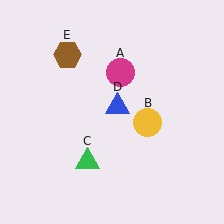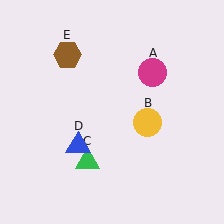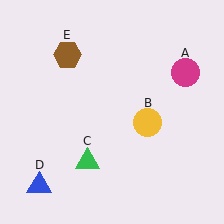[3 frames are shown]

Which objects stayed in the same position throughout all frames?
Yellow circle (object B) and green triangle (object C) and brown hexagon (object E) remained stationary.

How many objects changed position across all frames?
2 objects changed position: magenta circle (object A), blue triangle (object D).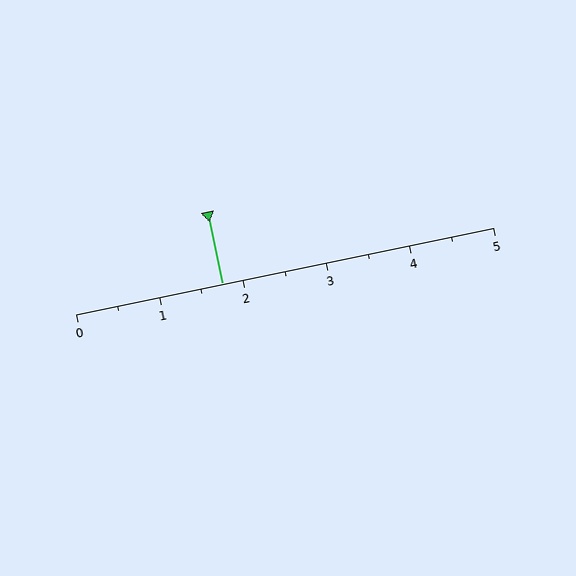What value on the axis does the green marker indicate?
The marker indicates approximately 1.8.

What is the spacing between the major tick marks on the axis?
The major ticks are spaced 1 apart.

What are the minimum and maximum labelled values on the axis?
The axis runs from 0 to 5.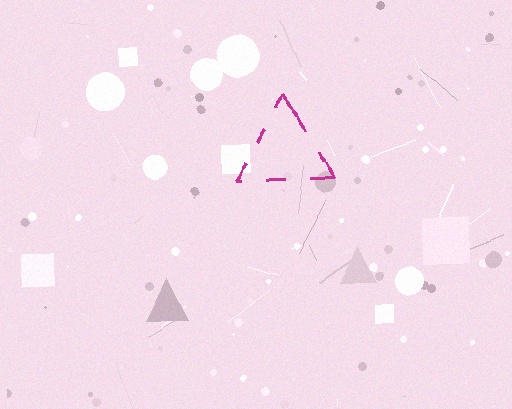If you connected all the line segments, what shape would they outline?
They would outline a triangle.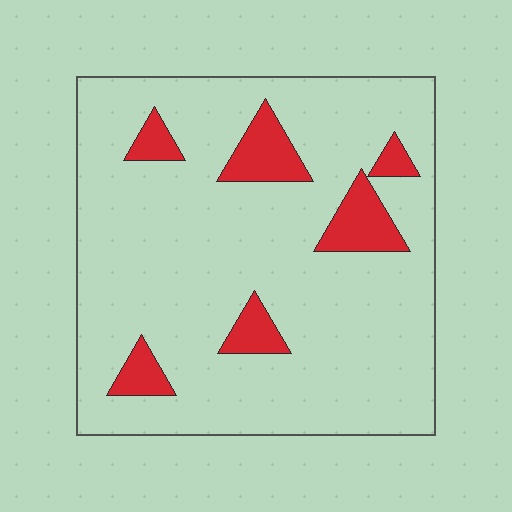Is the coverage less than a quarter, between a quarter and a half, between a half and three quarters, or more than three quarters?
Less than a quarter.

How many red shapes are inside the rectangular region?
6.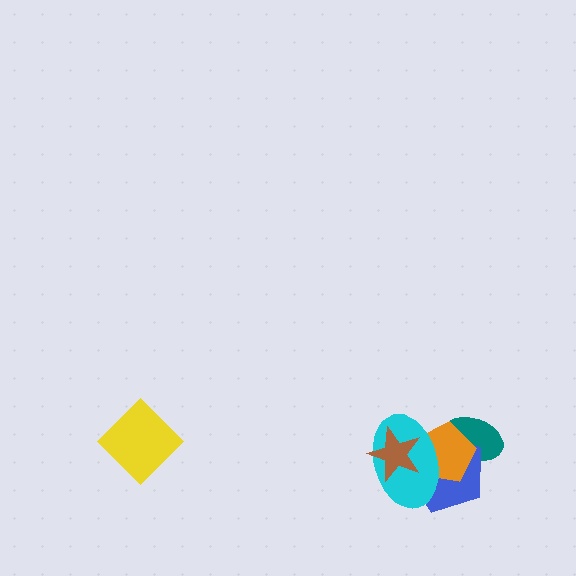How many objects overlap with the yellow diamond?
0 objects overlap with the yellow diamond.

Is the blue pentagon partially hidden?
Yes, it is partially covered by another shape.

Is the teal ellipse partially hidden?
Yes, it is partially covered by another shape.